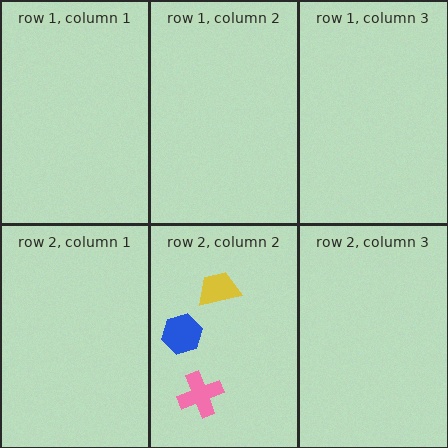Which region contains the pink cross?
The row 2, column 2 region.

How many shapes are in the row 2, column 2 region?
3.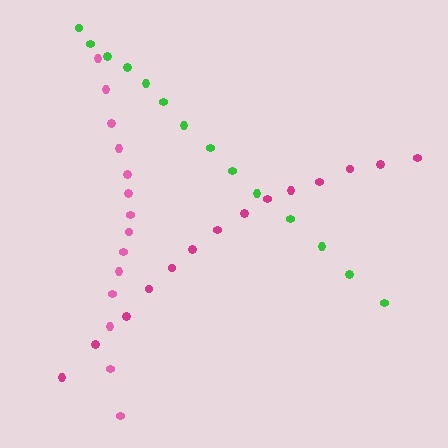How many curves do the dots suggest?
There are 3 distinct paths.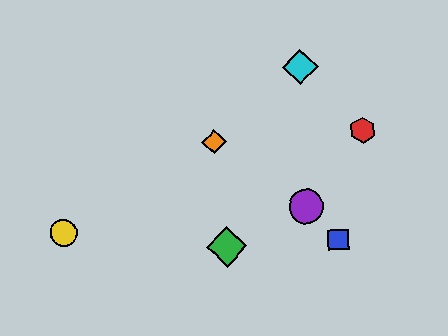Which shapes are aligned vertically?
The purple circle, the cyan diamond are aligned vertically.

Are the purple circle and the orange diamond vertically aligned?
No, the purple circle is at x≈306 and the orange diamond is at x≈214.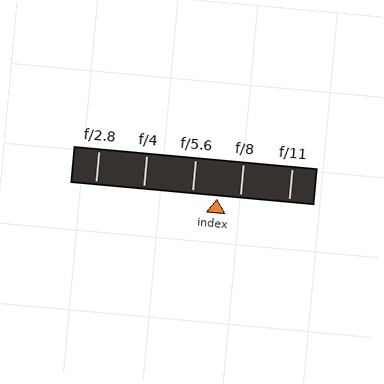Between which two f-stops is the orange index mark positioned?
The index mark is between f/5.6 and f/8.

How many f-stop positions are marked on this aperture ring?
There are 5 f-stop positions marked.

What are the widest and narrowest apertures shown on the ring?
The widest aperture shown is f/2.8 and the narrowest is f/11.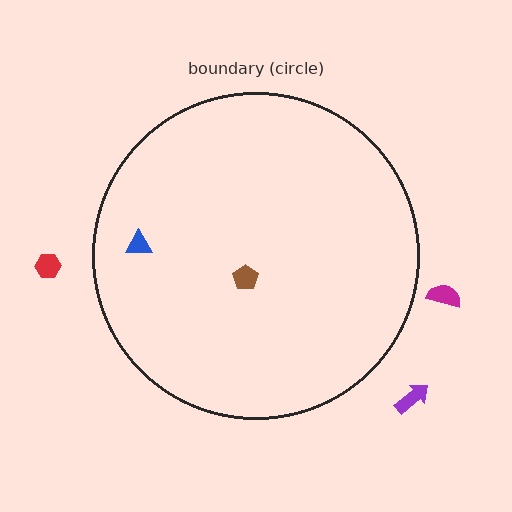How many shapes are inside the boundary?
2 inside, 3 outside.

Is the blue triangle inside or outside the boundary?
Inside.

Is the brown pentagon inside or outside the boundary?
Inside.